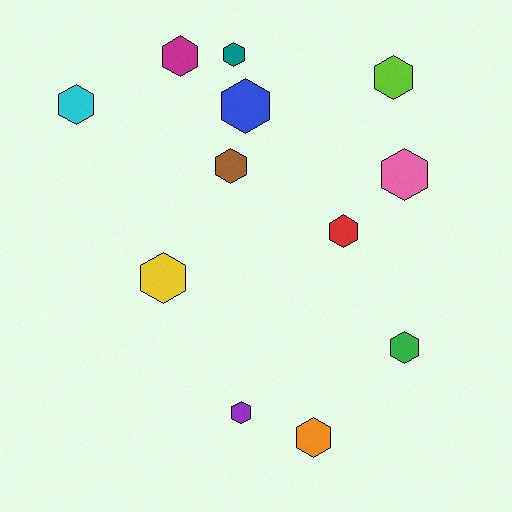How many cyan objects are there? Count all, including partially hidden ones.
There is 1 cyan object.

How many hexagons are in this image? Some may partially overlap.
There are 12 hexagons.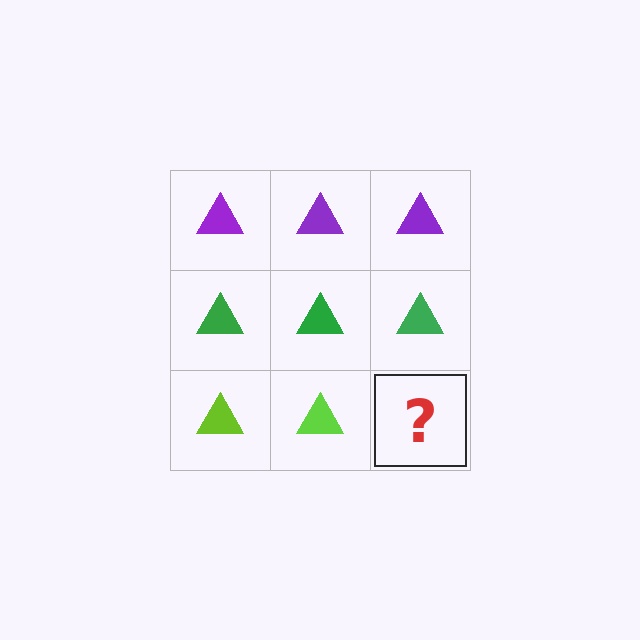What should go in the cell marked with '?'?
The missing cell should contain a lime triangle.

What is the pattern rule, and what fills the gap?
The rule is that each row has a consistent color. The gap should be filled with a lime triangle.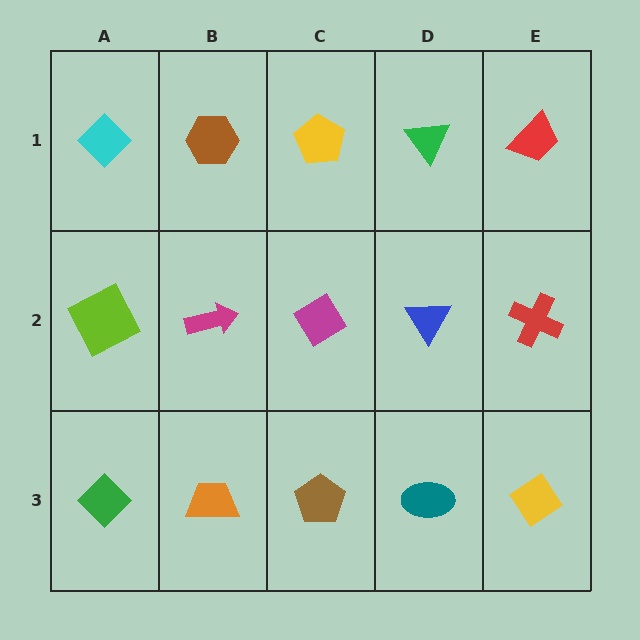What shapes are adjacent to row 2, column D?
A green triangle (row 1, column D), a teal ellipse (row 3, column D), a magenta diamond (row 2, column C), a red cross (row 2, column E).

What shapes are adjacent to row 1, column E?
A red cross (row 2, column E), a green triangle (row 1, column D).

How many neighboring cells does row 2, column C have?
4.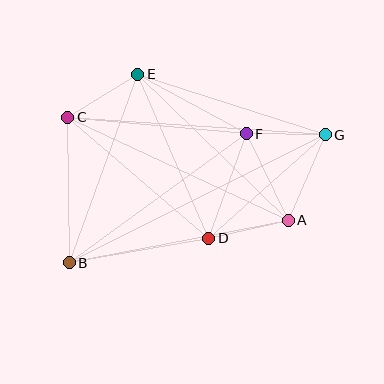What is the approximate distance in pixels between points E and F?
The distance between E and F is approximately 124 pixels.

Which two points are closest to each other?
Points F and G are closest to each other.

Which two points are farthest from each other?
Points B and G are farthest from each other.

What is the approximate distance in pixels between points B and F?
The distance between B and F is approximately 219 pixels.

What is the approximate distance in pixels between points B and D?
The distance between B and D is approximately 141 pixels.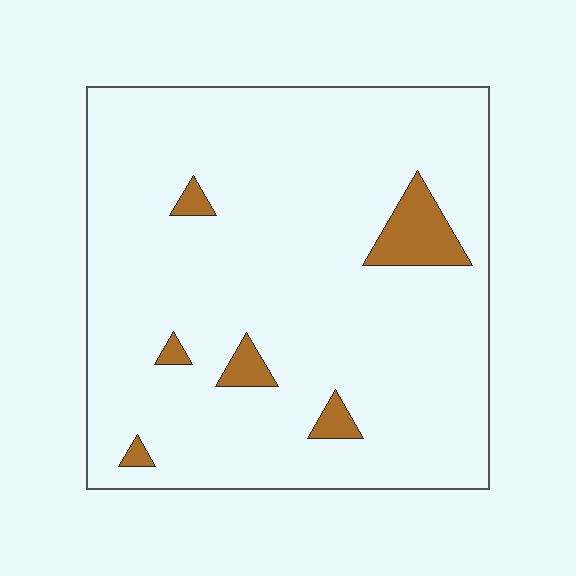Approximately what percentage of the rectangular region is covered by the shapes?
Approximately 5%.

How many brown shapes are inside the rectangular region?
6.